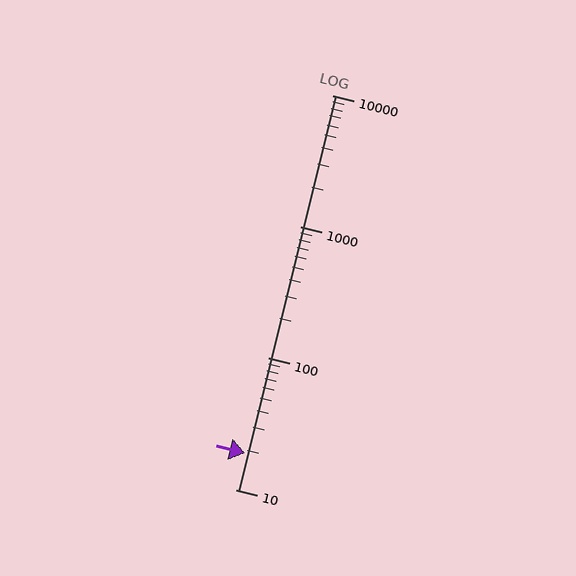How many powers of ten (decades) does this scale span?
The scale spans 3 decades, from 10 to 10000.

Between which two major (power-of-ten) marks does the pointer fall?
The pointer is between 10 and 100.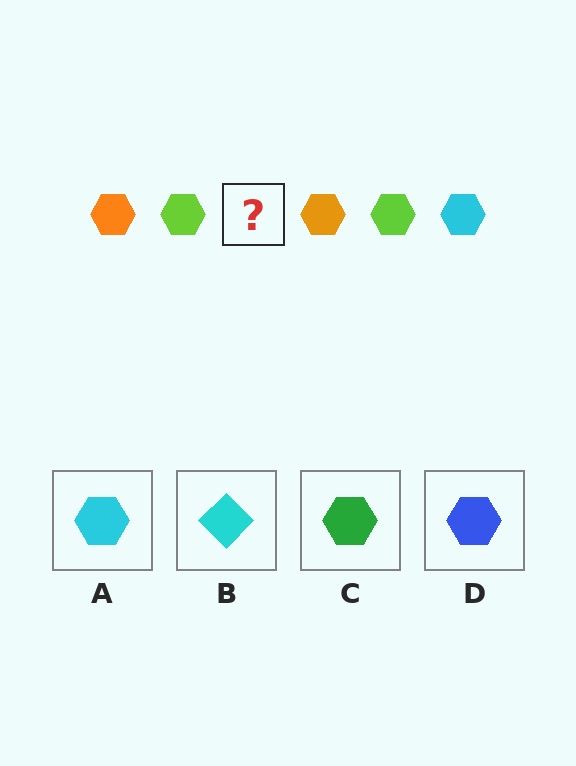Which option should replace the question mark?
Option A.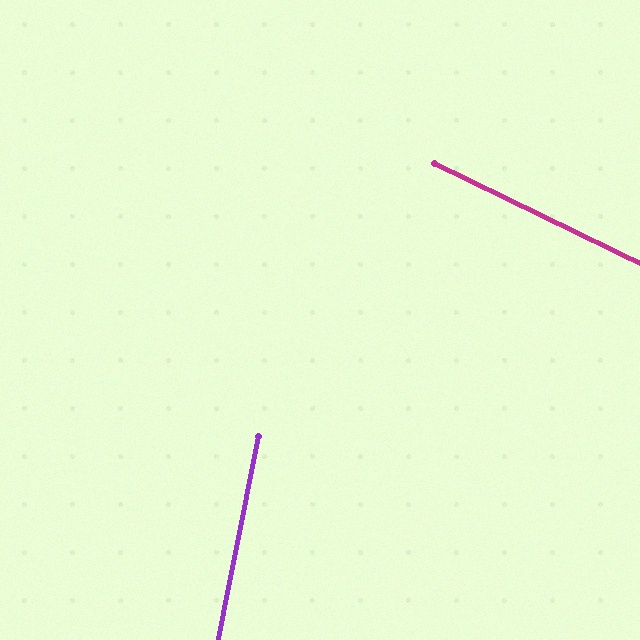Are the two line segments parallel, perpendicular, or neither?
Neither parallel nor perpendicular — they differ by about 75°.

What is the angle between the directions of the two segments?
Approximately 75 degrees.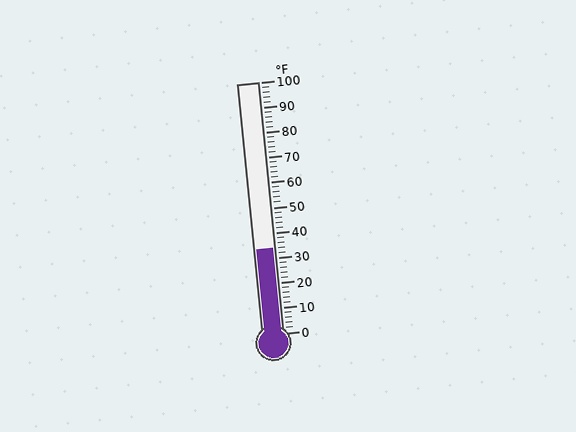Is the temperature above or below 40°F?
The temperature is below 40°F.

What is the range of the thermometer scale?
The thermometer scale ranges from 0°F to 100°F.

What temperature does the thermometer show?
The thermometer shows approximately 34°F.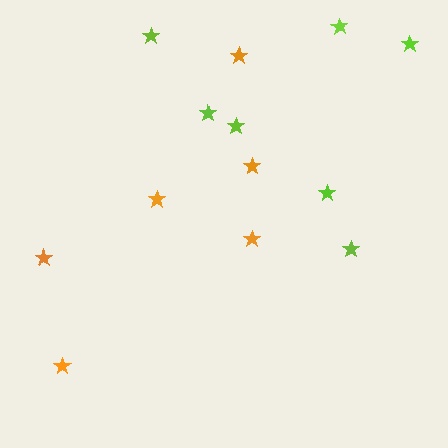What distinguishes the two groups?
There are 2 groups: one group of orange stars (6) and one group of lime stars (7).